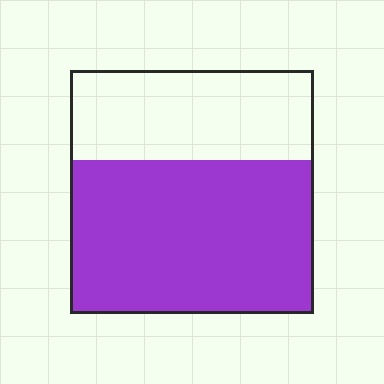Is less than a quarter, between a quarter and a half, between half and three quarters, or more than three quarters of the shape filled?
Between half and three quarters.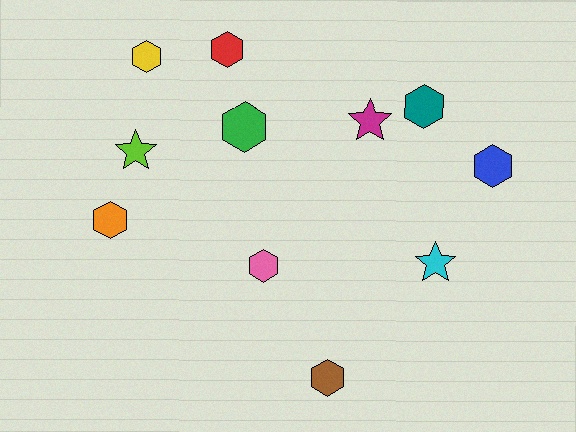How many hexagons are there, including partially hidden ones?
There are 8 hexagons.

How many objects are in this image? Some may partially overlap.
There are 11 objects.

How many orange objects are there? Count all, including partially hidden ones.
There is 1 orange object.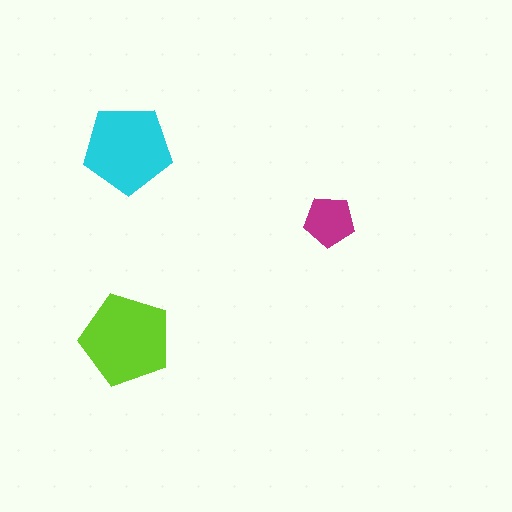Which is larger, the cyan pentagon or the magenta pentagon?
The cyan one.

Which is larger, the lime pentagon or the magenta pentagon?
The lime one.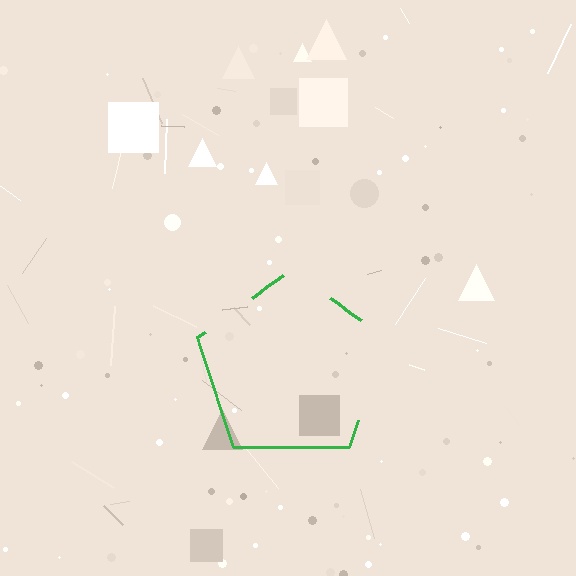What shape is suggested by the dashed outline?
The dashed outline suggests a pentagon.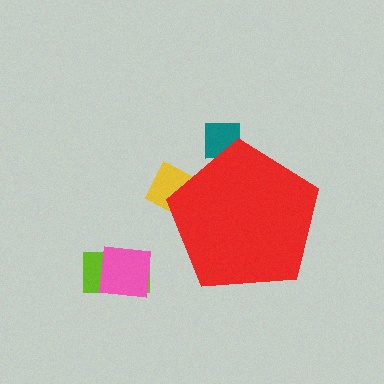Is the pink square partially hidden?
No, the pink square is fully visible.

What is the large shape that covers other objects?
A red pentagon.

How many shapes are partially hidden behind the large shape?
2 shapes are partially hidden.